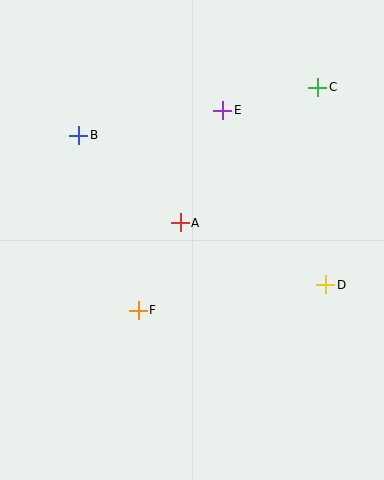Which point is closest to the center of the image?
Point A at (180, 223) is closest to the center.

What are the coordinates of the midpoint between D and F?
The midpoint between D and F is at (232, 297).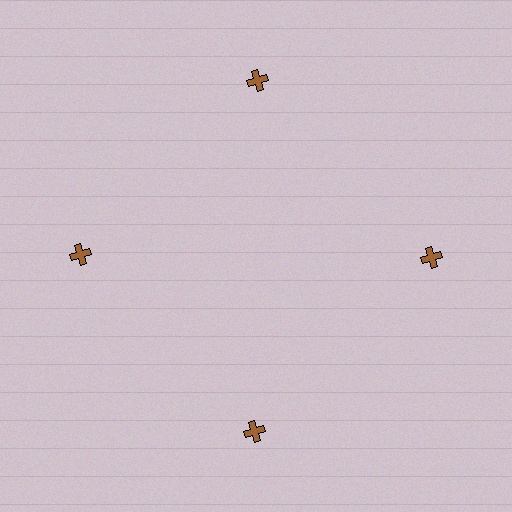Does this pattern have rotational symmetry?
Yes, this pattern has 4-fold rotational symmetry. It looks the same after rotating 90 degrees around the center.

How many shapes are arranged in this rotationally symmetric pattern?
There are 4 shapes, arranged in 4 groups of 1.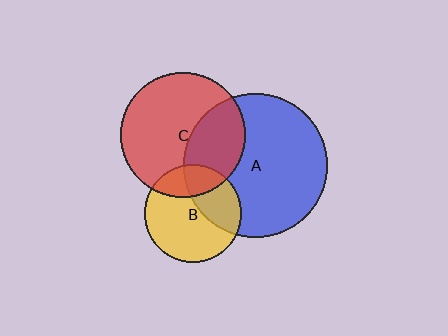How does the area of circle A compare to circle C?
Approximately 1.3 times.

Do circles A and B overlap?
Yes.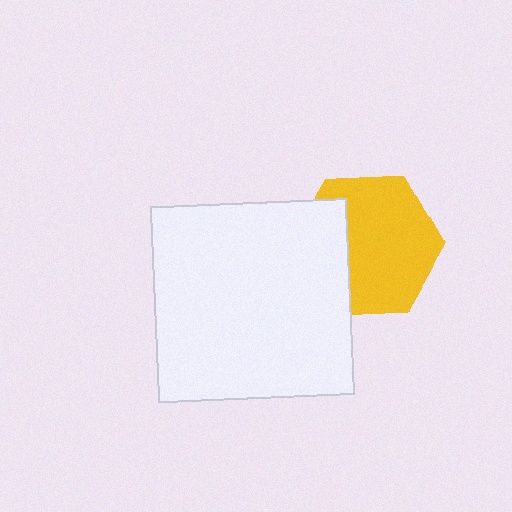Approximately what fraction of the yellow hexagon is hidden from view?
Roughly 32% of the yellow hexagon is hidden behind the white square.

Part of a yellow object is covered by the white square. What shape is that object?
It is a hexagon.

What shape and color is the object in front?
The object in front is a white square.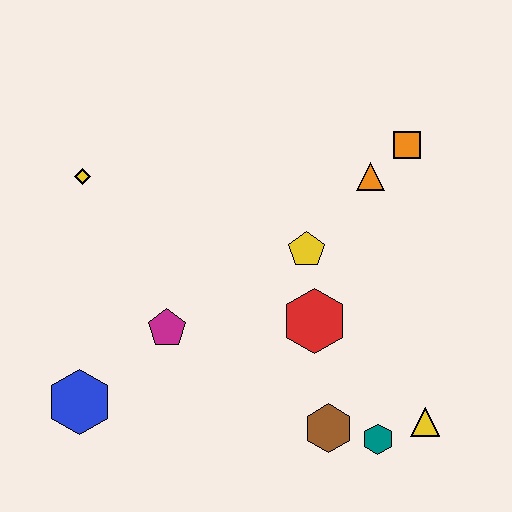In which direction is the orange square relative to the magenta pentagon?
The orange square is to the right of the magenta pentagon.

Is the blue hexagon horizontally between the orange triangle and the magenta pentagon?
No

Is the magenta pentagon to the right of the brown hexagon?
No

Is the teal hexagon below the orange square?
Yes